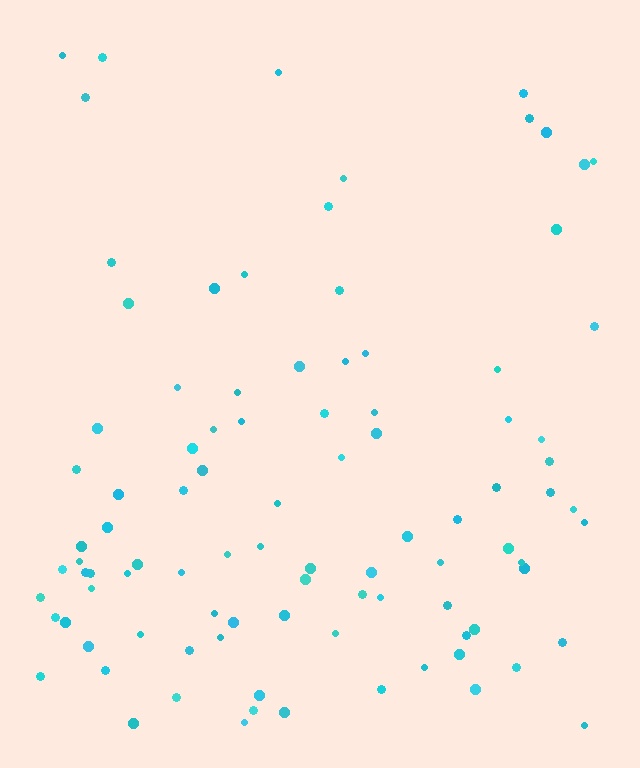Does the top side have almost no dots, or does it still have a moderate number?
Still a moderate number, just noticeably fewer than the bottom.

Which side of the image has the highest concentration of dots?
The bottom.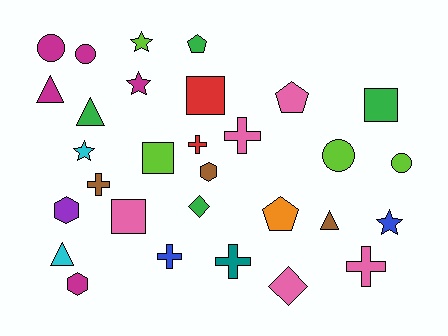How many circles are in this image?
There are 4 circles.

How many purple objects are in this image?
There is 1 purple object.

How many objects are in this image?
There are 30 objects.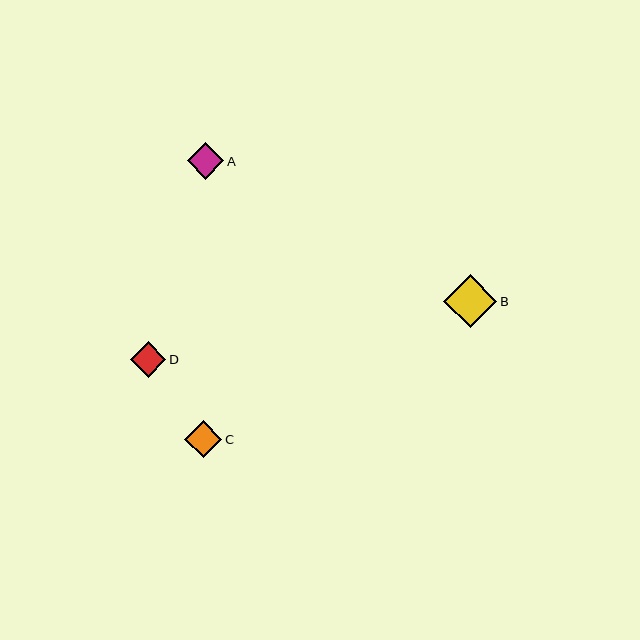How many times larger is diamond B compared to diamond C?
Diamond B is approximately 1.5 times the size of diamond C.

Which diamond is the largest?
Diamond B is the largest with a size of approximately 54 pixels.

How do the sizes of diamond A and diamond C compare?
Diamond A and diamond C are approximately the same size.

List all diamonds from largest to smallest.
From largest to smallest: B, A, C, D.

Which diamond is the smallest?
Diamond D is the smallest with a size of approximately 36 pixels.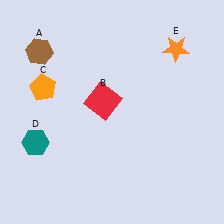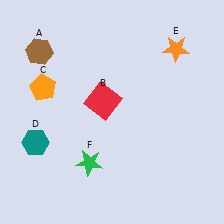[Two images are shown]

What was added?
A green star (F) was added in Image 2.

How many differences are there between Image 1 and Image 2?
There is 1 difference between the two images.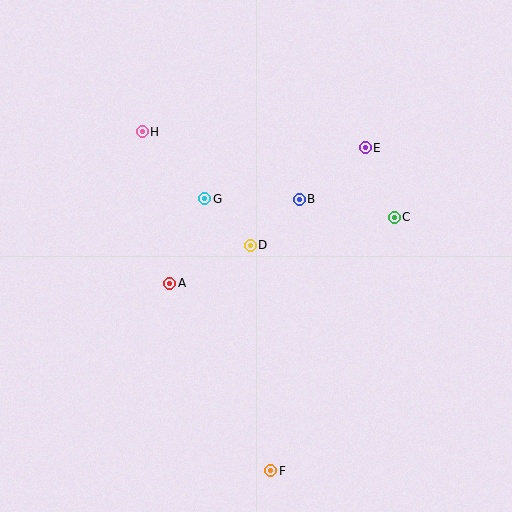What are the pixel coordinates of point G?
Point G is at (205, 199).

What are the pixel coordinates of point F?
Point F is at (271, 471).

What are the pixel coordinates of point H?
Point H is at (142, 132).